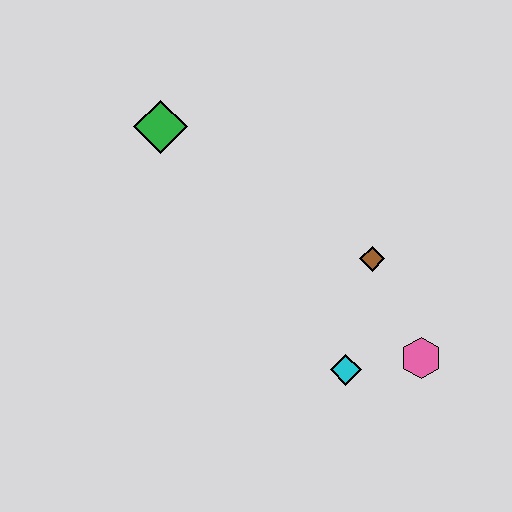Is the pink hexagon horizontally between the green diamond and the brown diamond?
No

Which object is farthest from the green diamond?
The pink hexagon is farthest from the green diamond.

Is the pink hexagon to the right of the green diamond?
Yes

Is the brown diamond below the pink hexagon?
No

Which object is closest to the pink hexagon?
The cyan diamond is closest to the pink hexagon.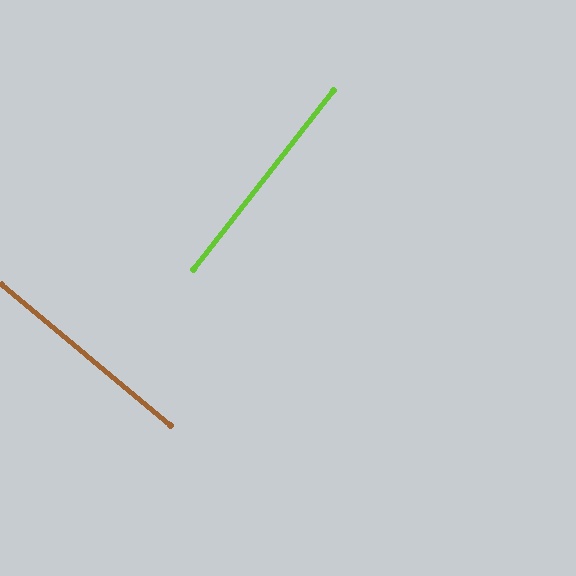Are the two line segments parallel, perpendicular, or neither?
Perpendicular — they meet at approximately 88°.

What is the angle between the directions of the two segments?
Approximately 88 degrees.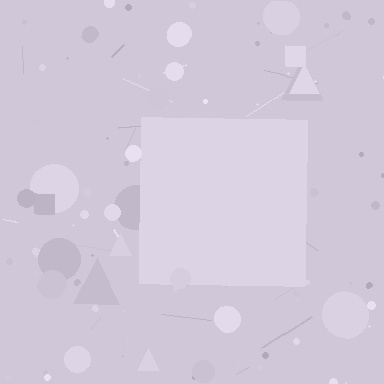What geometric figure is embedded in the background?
A square is embedded in the background.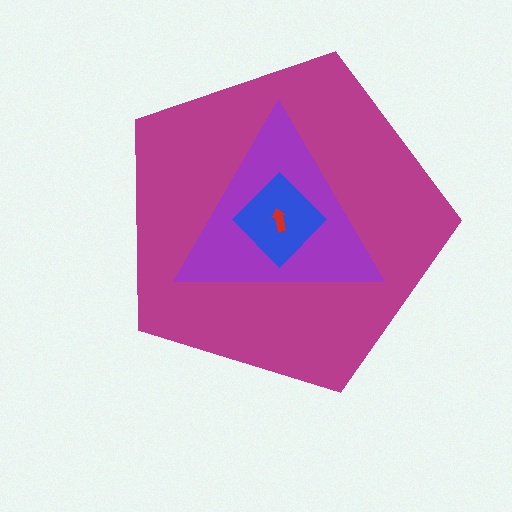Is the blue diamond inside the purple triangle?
Yes.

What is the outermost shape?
The magenta pentagon.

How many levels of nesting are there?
4.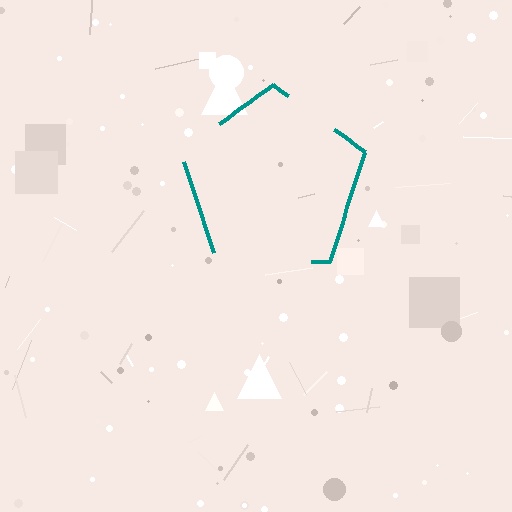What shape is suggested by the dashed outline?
The dashed outline suggests a pentagon.